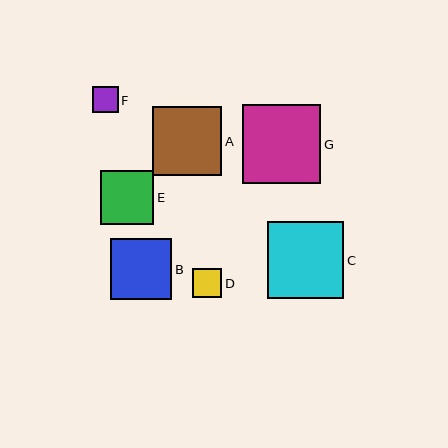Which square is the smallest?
Square F is the smallest with a size of approximately 26 pixels.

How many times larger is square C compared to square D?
Square C is approximately 2.6 times the size of square D.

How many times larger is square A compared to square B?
Square A is approximately 1.1 times the size of square B.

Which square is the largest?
Square G is the largest with a size of approximately 79 pixels.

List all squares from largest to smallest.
From largest to smallest: G, C, A, B, E, D, F.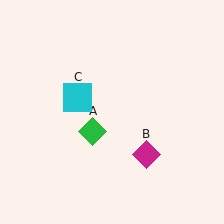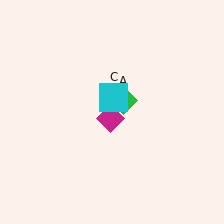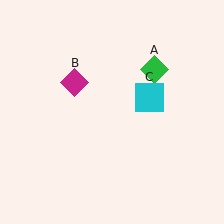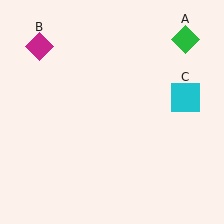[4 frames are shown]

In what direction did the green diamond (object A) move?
The green diamond (object A) moved up and to the right.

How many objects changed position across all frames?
3 objects changed position: green diamond (object A), magenta diamond (object B), cyan square (object C).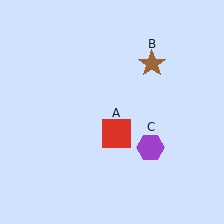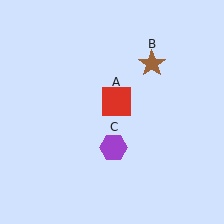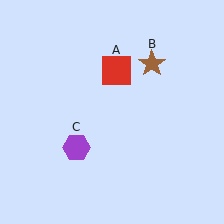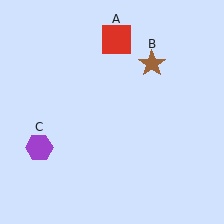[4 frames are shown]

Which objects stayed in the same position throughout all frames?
Brown star (object B) remained stationary.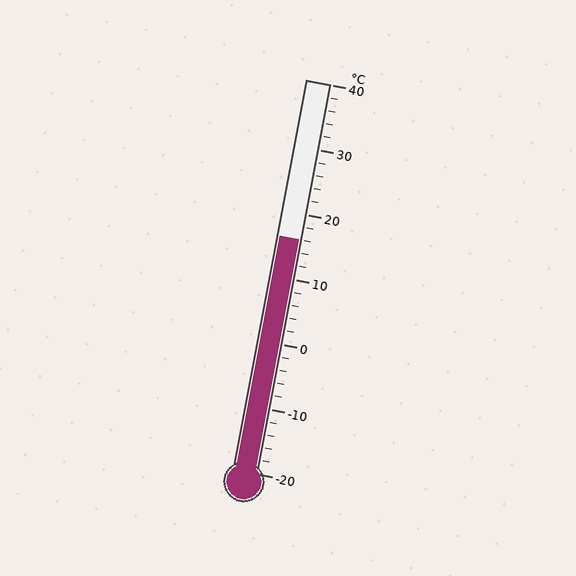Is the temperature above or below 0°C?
The temperature is above 0°C.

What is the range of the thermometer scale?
The thermometer scale ranges from -20°C to 40°C.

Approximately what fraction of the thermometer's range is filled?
The thermometer is filled to approximately 60% of its range.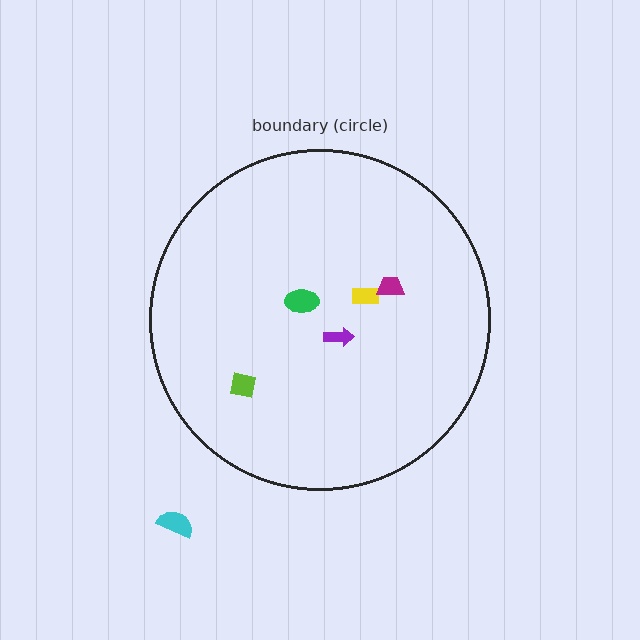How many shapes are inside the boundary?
5 inside, 1 outside.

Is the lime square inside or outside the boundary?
Inside.